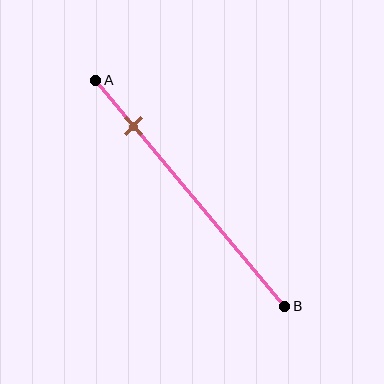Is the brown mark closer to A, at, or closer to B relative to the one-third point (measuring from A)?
The brown mark is closer to point A than the one-third point of segment AB.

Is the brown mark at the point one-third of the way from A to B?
No, the mark is at about 20% from A, not at the 33% one-third point.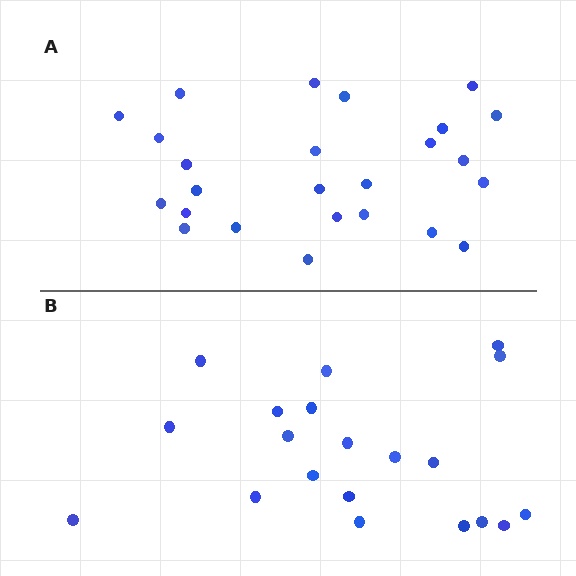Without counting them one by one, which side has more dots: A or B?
Region A (the top region) has more dots.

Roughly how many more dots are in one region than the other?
Region A has about 5 more dots than region B.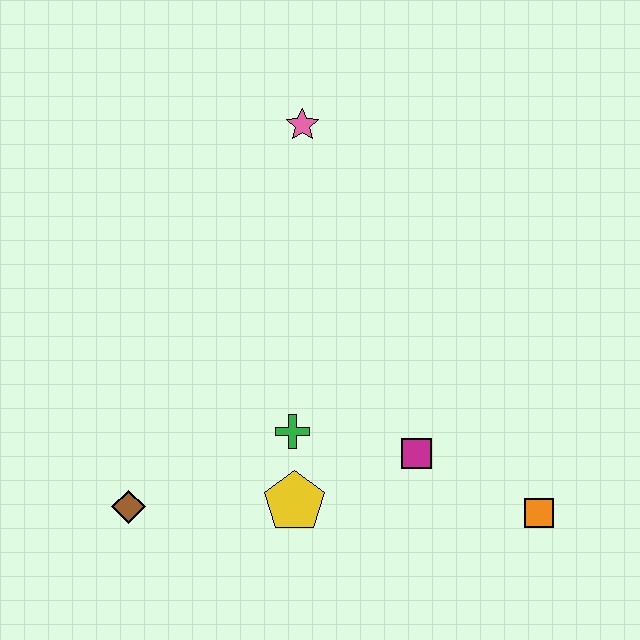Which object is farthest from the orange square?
The pink star is farthest from the orange square.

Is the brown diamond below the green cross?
Yes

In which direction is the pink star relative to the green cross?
The pink star is above the green cross.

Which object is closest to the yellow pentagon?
The green cross is closest to the yellow pentagon.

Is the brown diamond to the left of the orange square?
Yes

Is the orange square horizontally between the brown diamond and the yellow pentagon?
No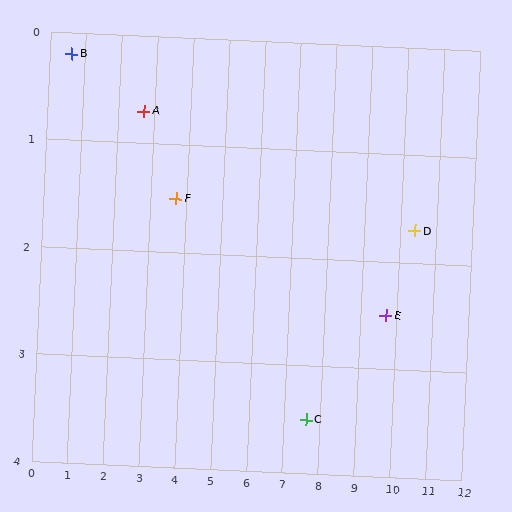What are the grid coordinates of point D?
Point D is at approximately (10.4, 1.7).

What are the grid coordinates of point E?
Point E is at approximately (9.7, 2.5).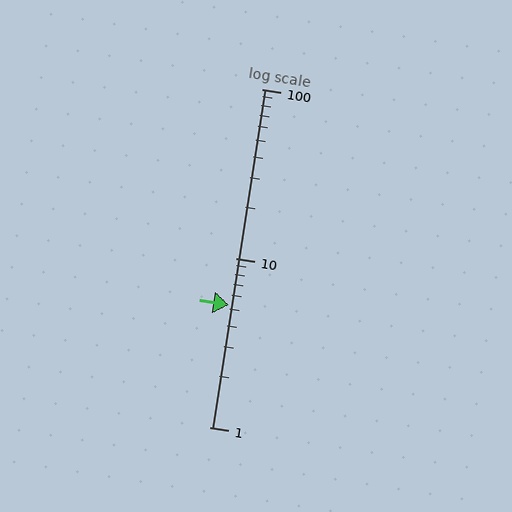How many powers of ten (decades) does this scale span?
The scale spans 2 decades, from 1 to 100.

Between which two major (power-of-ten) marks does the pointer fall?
The pointer is between 1 and 10.